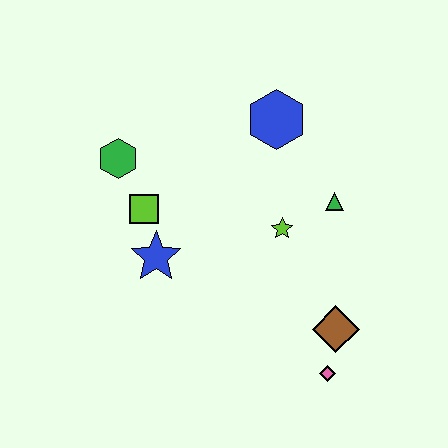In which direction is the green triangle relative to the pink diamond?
The green triangle is above the pink diamond.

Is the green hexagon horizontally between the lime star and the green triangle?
No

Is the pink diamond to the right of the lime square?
Yes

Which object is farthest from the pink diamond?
The green hexagon is farthest from the pink diamond.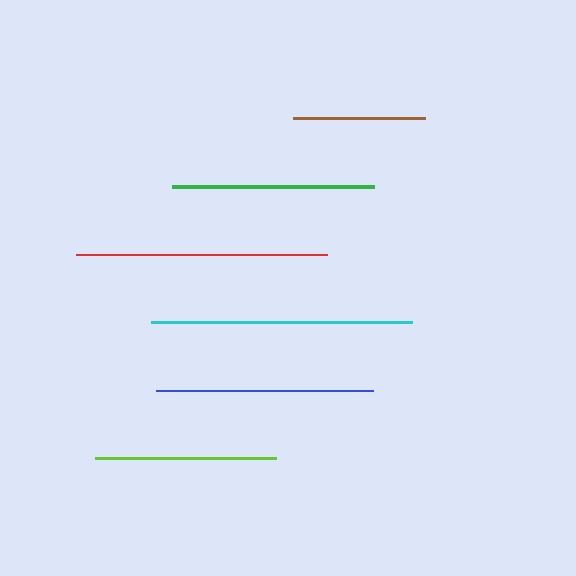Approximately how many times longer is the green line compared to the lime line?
The green line is approximately 1.1 times the length of the lime line.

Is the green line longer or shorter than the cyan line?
The cyan line is longer than the green line.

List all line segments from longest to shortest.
From longest to shortest: cyan, red, blue, green, lime, brown.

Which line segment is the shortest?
The brown line is the shortest at approximately 132 pixels.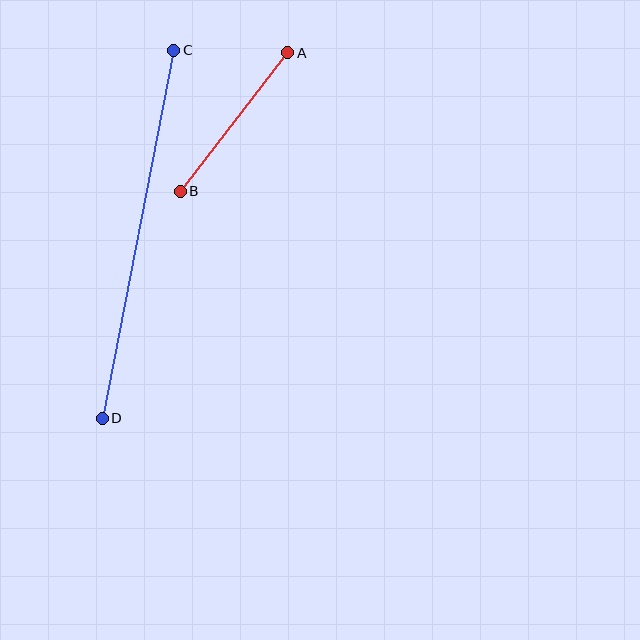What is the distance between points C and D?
The distance is approximately 375 pixels.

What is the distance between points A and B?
The distance is approximately 175 pixels.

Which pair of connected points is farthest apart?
Points C and D are farthest apart.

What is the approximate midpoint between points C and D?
The midpoint is at approximately (138, 234) pixels.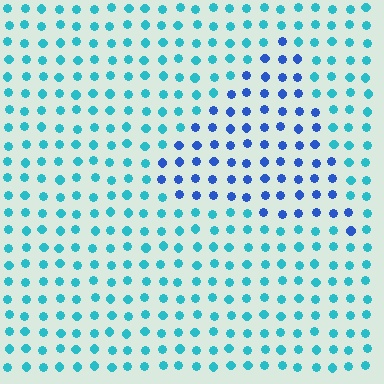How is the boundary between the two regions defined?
The boundary is defined purely by a slight shift in hue (about 39 degrees). Spacing, size, and orientation are identical on both sides.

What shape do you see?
I see a triangle.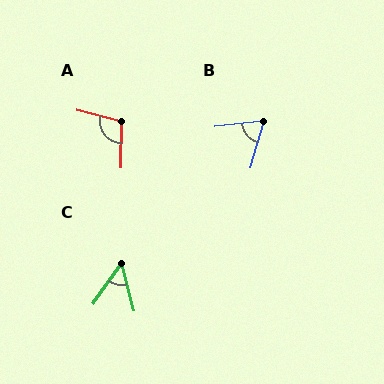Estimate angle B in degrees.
Approximately 67 degrees.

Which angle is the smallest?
C, at approximately 50 degrees.